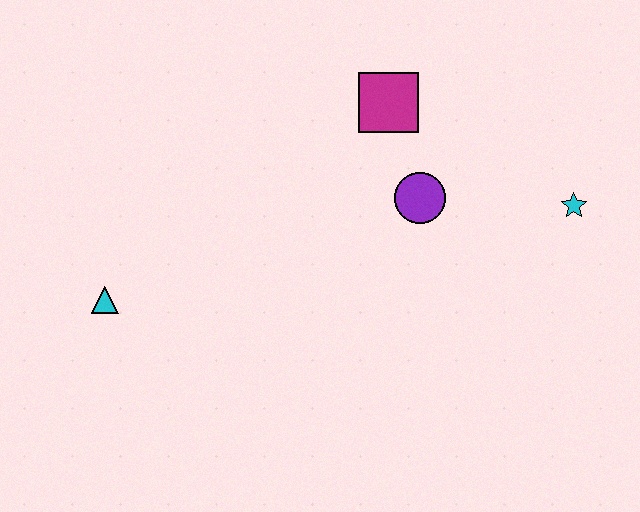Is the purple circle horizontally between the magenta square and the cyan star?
Yes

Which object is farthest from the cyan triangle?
The cyan star is farthest from the cyan triangle.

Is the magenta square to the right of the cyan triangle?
Yes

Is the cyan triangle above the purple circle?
No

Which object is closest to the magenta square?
The purple circle is closest to the magenta square.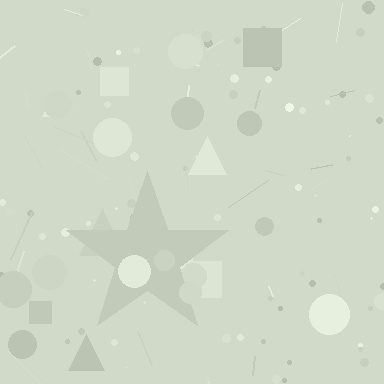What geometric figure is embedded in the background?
A star is embedded in the background.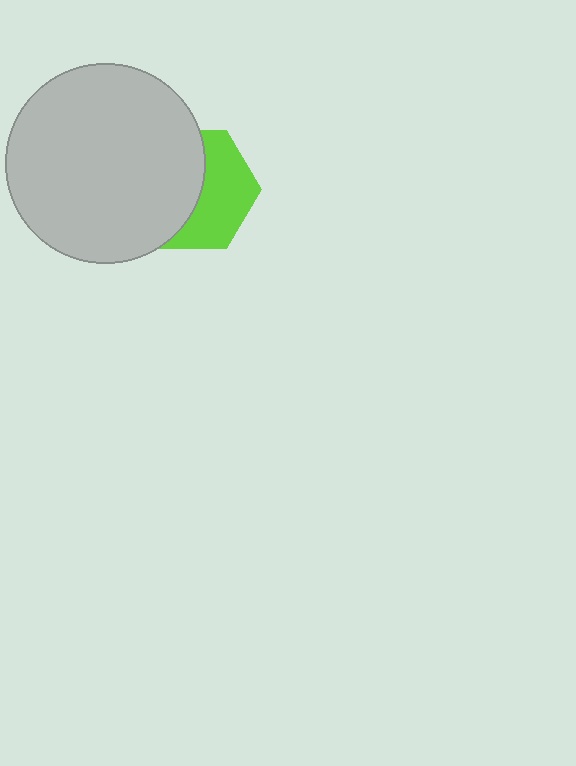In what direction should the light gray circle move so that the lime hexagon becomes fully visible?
The light gray circle should move left. That is the shortest direction to clear the overlap and leave the lime hexagon fully visible.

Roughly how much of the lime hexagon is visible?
About half of it is visible (roughly 48%).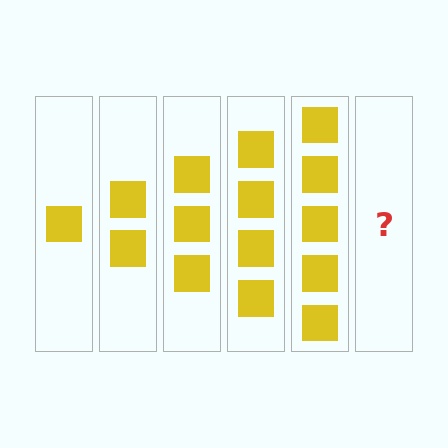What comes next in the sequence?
The next element should be 6 squares.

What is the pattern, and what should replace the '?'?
The pattern is that each step adds one more square. The '?' should be 6 squares.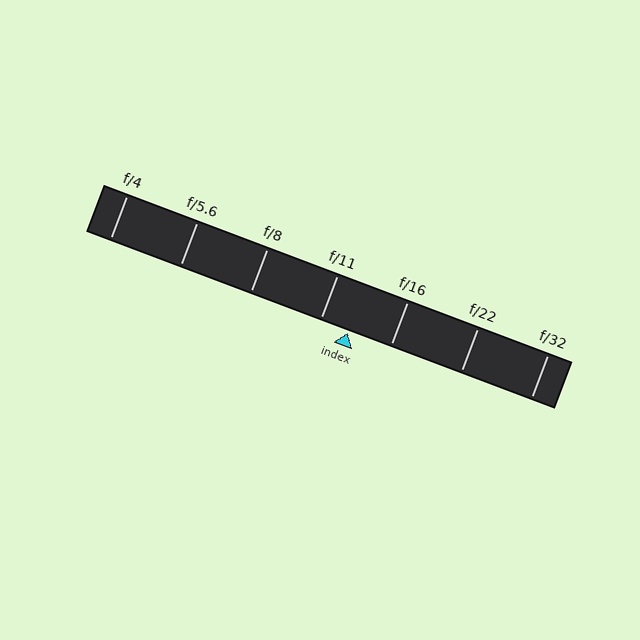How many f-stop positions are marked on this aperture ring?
There are 7 f-stop positions marked.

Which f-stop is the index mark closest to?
The index mark is closest to f/11.